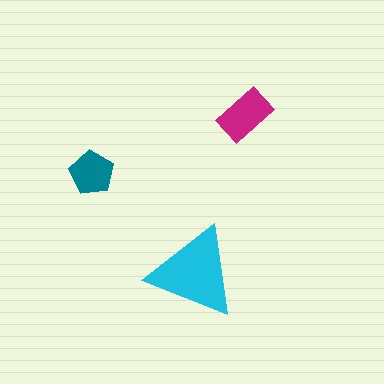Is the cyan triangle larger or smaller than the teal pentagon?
Larger.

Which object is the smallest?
The teal pentagon.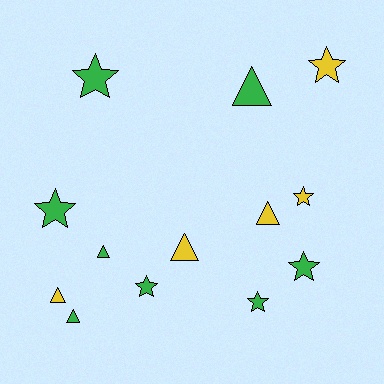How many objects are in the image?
There are 13 objects.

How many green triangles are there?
There are 3 green triangles.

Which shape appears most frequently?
Star, with 7 objects.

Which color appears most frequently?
Green, with 8 objects.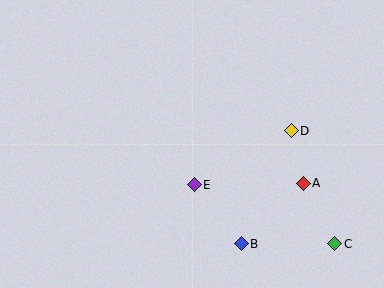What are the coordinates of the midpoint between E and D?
The midpoint between E and D is at (243, 158).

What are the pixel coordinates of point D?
Point D is at (291, 131).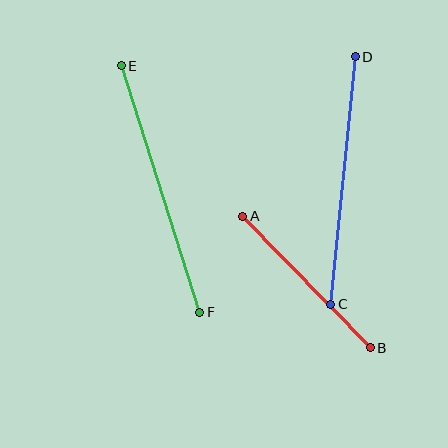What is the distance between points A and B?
The distance is approximately 183 pixels.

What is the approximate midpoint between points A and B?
The midpoint is at approximately (307, 282) pixels.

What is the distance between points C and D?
The distance is approximately 249 pixels.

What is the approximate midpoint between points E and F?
The midpoint is at approximately (160, 189) pixels.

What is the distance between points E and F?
The distance is approximately 259 pixels.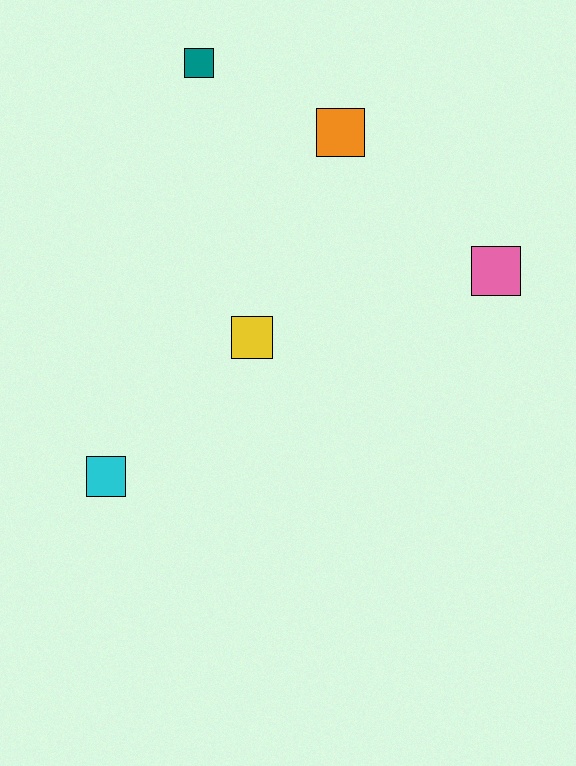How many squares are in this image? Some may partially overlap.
There are 5 squares.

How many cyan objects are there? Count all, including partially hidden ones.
There is 1 cyan object.